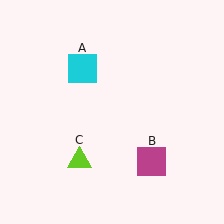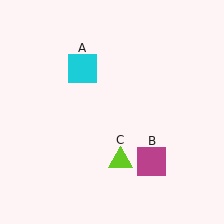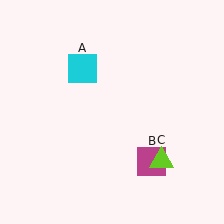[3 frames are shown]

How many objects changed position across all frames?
1 object changed position: lime triangle (object C).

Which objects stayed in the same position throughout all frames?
Cyan square (object A) and magenta square (object B) remained stationary.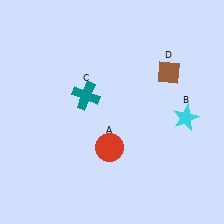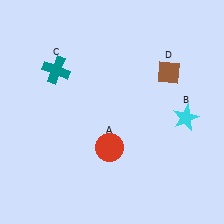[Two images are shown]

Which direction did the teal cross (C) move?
The teal cross (C) moved left.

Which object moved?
The teal cross (C) moved left.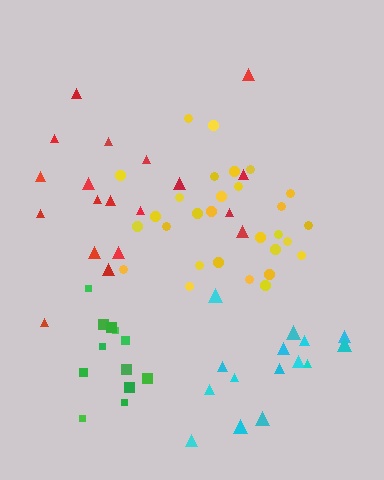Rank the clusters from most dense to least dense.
green, yellow, cyan, red.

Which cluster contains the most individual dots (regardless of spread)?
Yellow (29).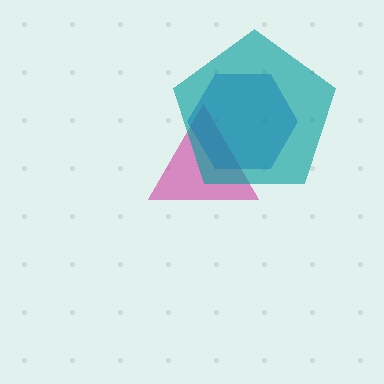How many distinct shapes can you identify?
There are 3 distinct shapes: a magenta triangle, a blue hexagon, a teal pentagon.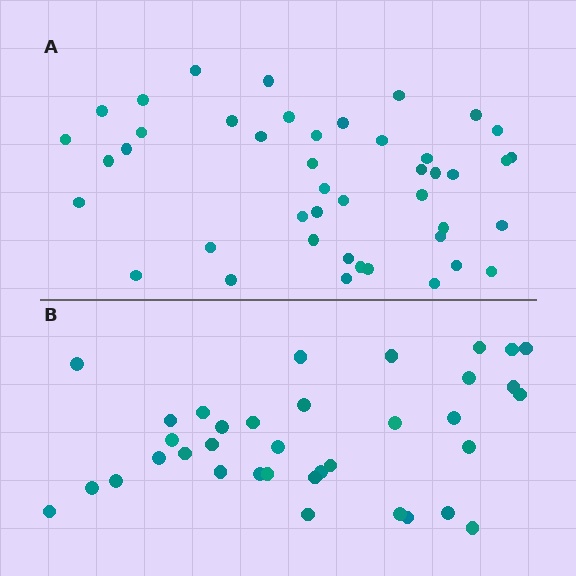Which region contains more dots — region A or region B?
Region A (the top region) has more dots.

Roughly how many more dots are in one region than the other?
Region A has roughly 8 or so more dots than region B.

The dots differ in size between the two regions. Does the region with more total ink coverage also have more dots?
No. Region B has more total ink coverage because its dots are larger, but region A actually contains more individual dots. Total area can be misleading — the number of items is what matters here.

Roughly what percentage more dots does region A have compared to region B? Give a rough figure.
About 20% more.